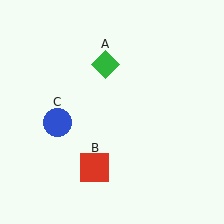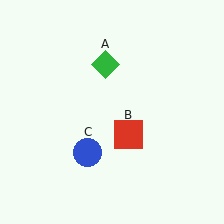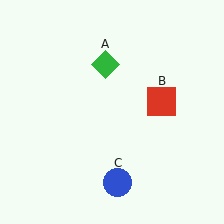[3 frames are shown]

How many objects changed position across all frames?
2 objects changed position: red square (object B), blue circle (object C).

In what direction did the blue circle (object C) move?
The blue circle (object C) moved down and to the right.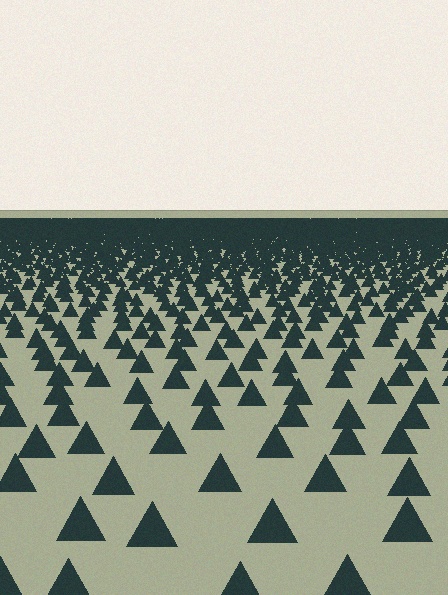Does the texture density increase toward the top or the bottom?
Density increases toward the top.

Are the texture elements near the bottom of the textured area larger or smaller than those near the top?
Larger. Near the bottom, elements are closer to the viewer and appear at a bigger on-screen size.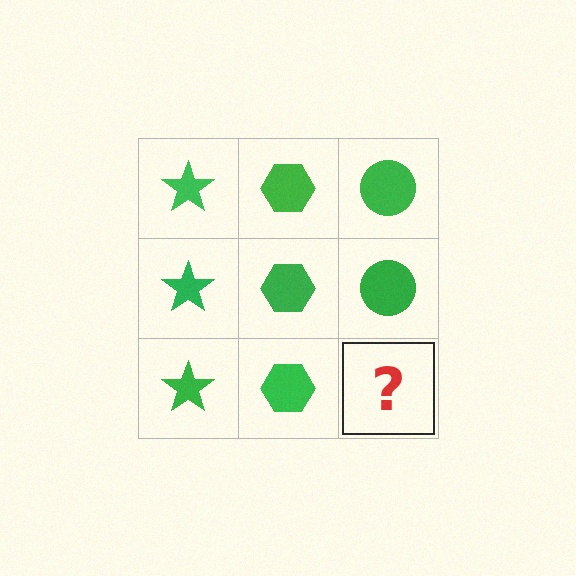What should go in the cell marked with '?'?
The missing cell should contain a green circle.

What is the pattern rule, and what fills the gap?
The rule is that each column has a consistent shape. The gap should be filled with a green circle.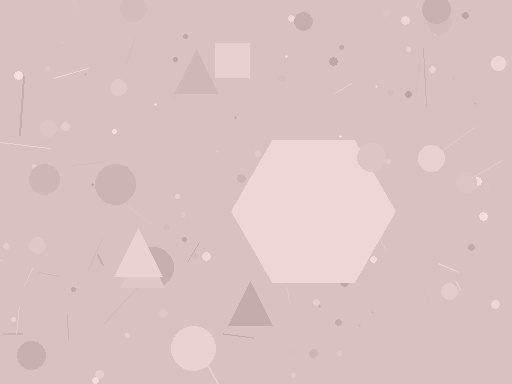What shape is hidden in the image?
A hexagon is hidden in the image.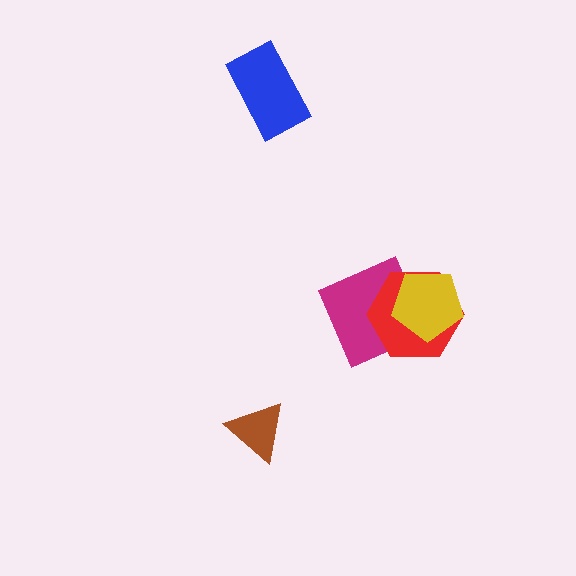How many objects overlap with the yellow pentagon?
2 objects overlap with the yellow pentagon.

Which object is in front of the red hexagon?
The yellow pentagon is in front of the red hexagon.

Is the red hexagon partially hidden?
Yes, it is partially covered by another shape.